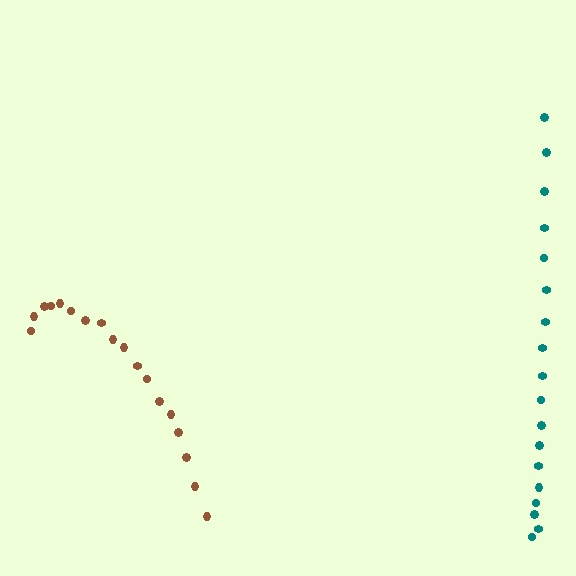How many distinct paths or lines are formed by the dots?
There are 2 distinct paths.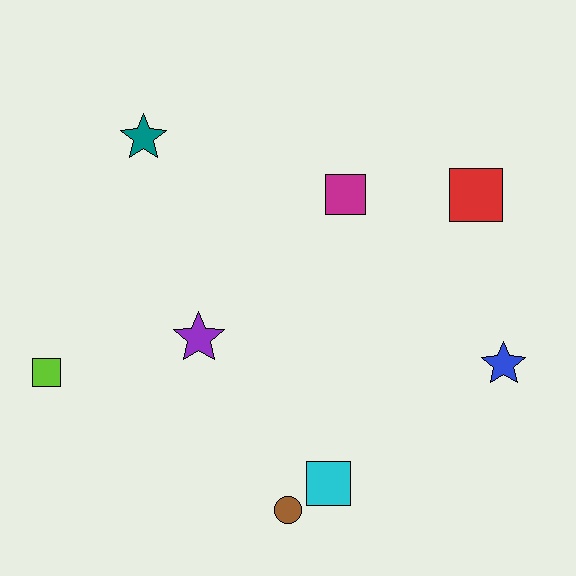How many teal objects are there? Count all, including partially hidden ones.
There is 1 teal object.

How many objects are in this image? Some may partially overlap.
There are 8 objects.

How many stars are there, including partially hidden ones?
There are 3 stars.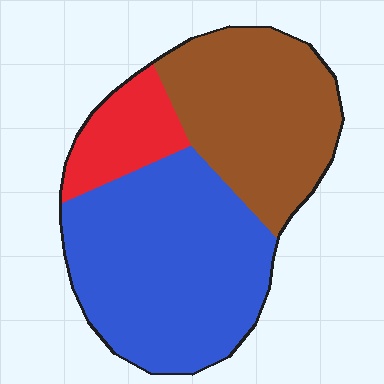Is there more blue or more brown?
Blue.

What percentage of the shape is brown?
Brown takes up about three eighths (3/8) of the shape.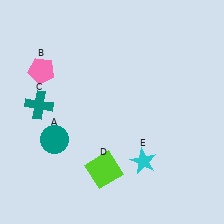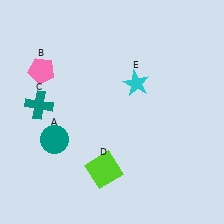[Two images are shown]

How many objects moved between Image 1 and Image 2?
1 object moved between the two images.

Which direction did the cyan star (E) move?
The cyan star (E) moved up.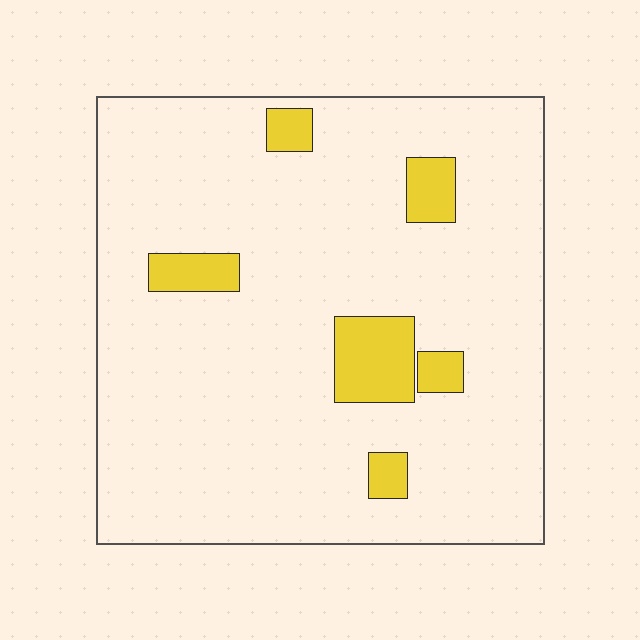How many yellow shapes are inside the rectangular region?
6.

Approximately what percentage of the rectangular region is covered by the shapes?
Approximately 10%.